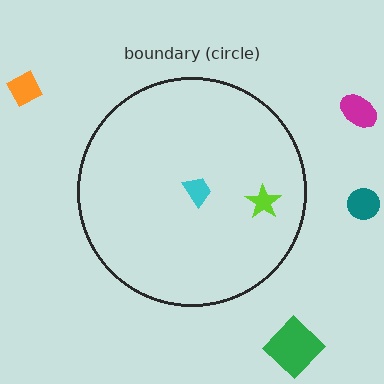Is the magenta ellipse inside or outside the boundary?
Outside.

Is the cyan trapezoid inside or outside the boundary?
Inside.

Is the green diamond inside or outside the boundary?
Outside.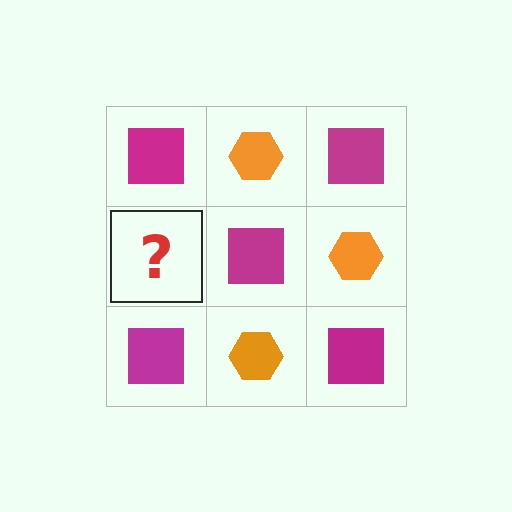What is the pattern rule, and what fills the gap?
The rule is that it alternates magenta square and orange hexagon in a checkerboard pattern. The gap should be filled with an orange hexagon.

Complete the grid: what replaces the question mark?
The question mark should be replaced with an orange hexagon.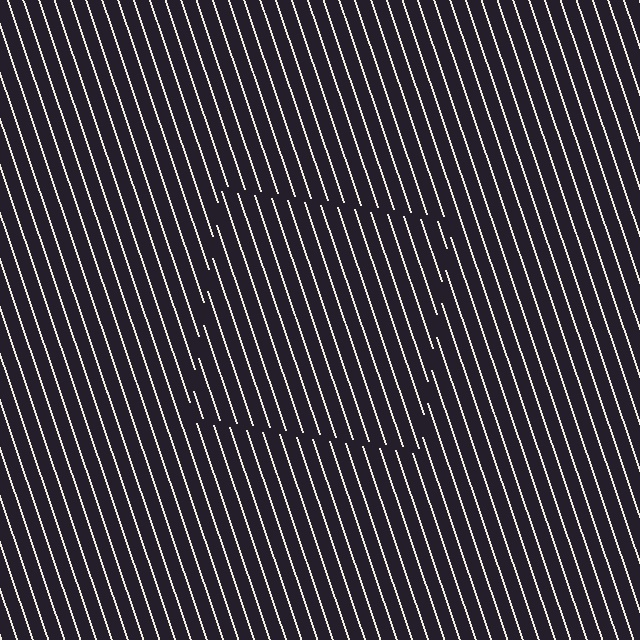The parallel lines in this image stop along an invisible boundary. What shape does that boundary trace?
An illusory square. The interior of the shape contains the same grating, shifted by half a period — the contour is defined by the phase discontinuity where line-ends from the inner and outer gratings abut.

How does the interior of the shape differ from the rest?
The interior of the shape contains the same grating, shifted by half a period — the contour is defined by the phase discontinuity where line-ends from the inner and outer gratings abut.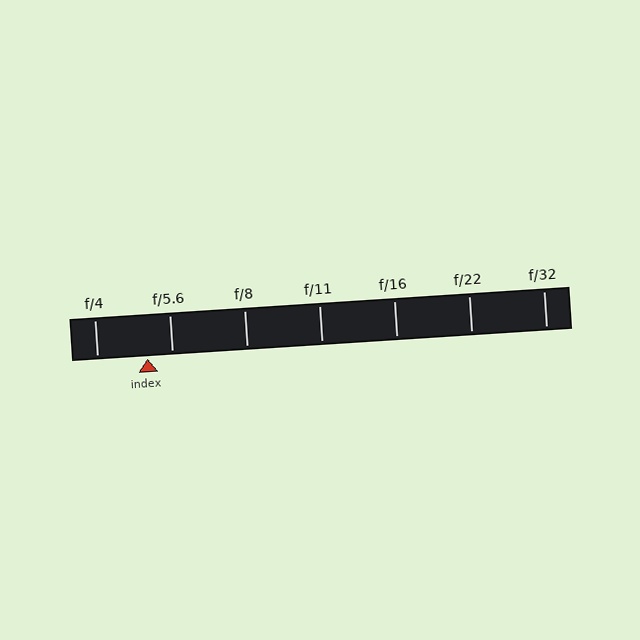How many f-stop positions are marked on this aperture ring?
There are 7 f-stop positions marked.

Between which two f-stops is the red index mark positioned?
The index mark is between f/4 and f/5.6.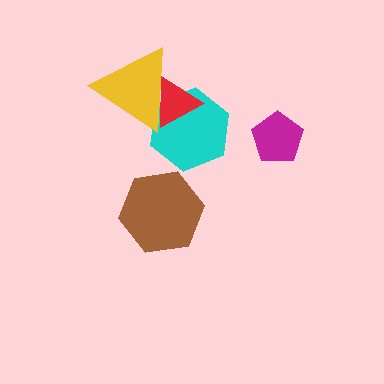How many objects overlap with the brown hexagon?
0 objects overlap with the brown hexagon.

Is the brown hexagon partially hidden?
No, no other shape covers it.